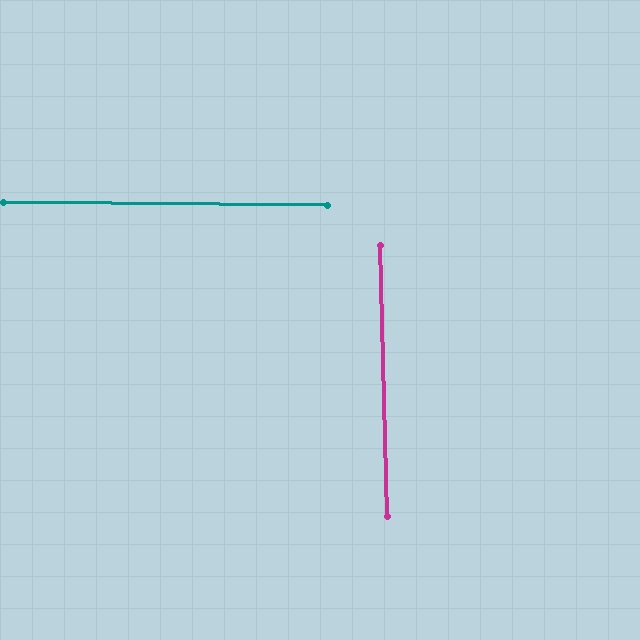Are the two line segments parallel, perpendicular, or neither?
Perpendicular — they meet at approximately 88°.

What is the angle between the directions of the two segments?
Approximately 88 degrees.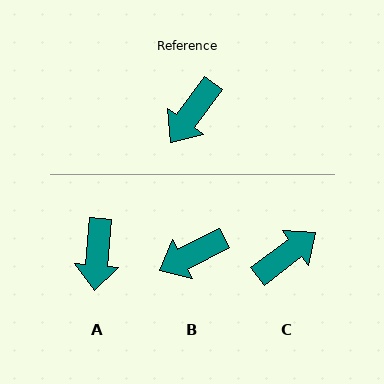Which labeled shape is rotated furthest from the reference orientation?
C, about 163 degrees away.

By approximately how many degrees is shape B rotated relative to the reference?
Approximately 28 degrees clockwise.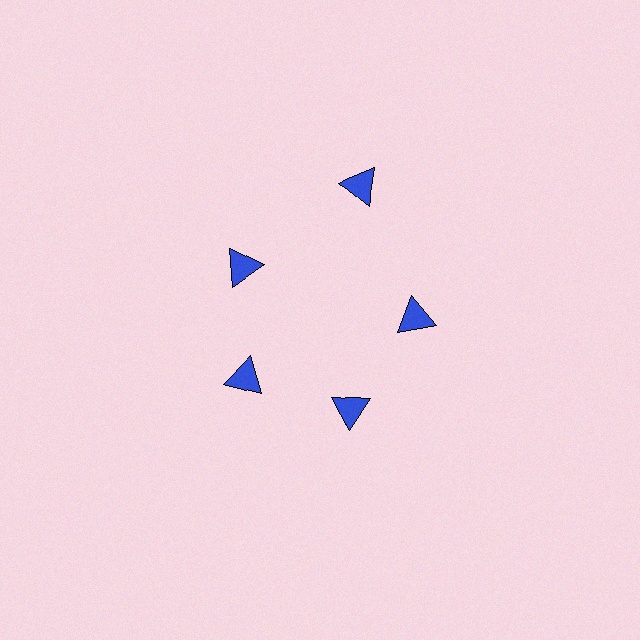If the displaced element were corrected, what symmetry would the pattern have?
It would have 5-fold rotational symmetry — the pattern would map onto itself every 72 degrees.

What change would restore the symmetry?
The symmetry would be restored by moving it inward, back onto the ring so that all 5 triangles sit at equal angles and equal distance from the center.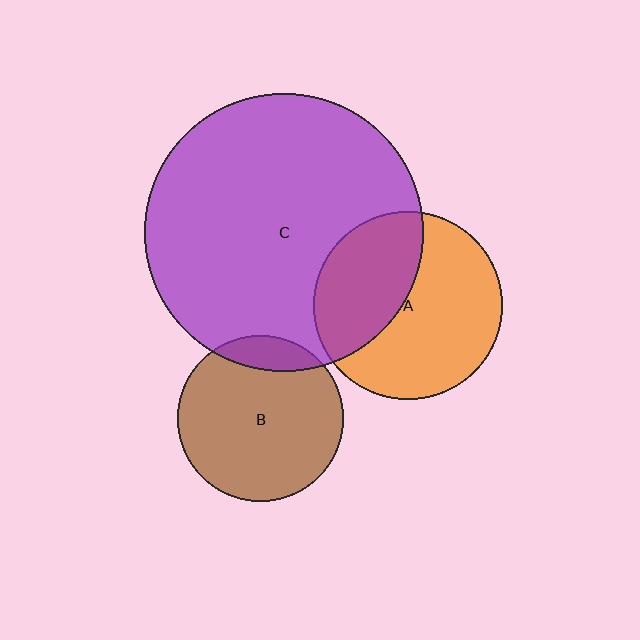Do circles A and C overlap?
Yes.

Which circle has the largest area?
Circle C (purple).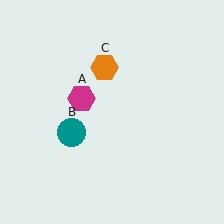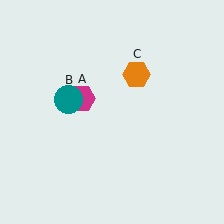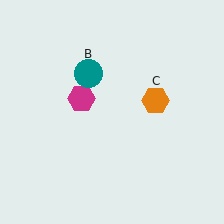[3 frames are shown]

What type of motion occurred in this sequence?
The teal circle (object B), orange hexagon (object C) rotated clockwise around the center of the scene.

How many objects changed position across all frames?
2 objects changed position: teal circle (object B), orange hexagon (object C).